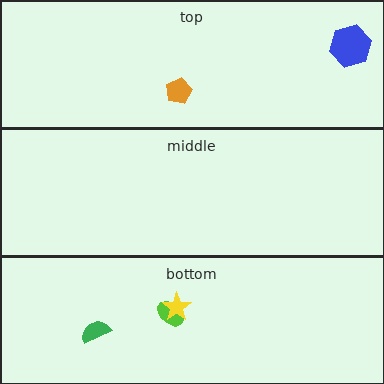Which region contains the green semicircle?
The bottom region.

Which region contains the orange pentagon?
The top region.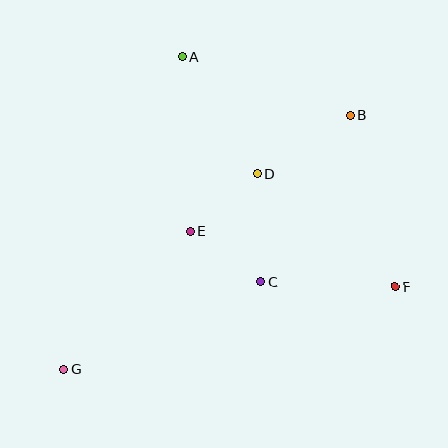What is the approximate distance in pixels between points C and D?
The distance between C and D is approximately 108 pixels.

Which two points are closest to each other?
Points C and E are closest to each other.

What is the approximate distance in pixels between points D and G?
The distance between D and G is approximately 275 pixels.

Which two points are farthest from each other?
Points B and G are farthest from each other.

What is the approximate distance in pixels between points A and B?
The distance between A and B is approximately 178 pixels.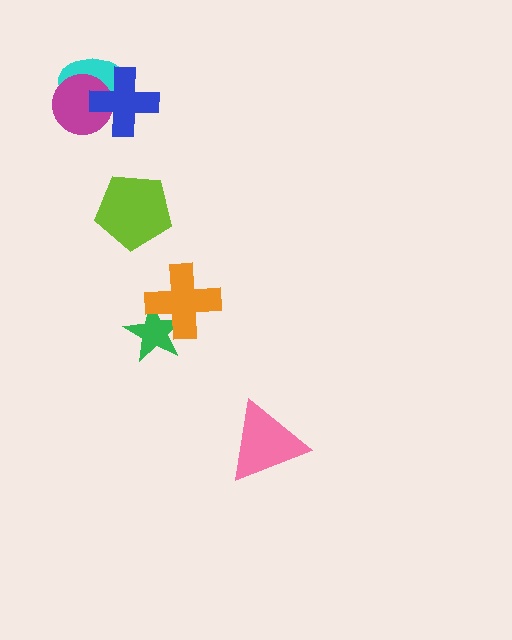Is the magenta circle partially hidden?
Yes, it is partially covered by another shape.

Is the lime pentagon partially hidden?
No, no other shape covers it.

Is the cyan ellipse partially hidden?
Yes, it is partially covered by another shape.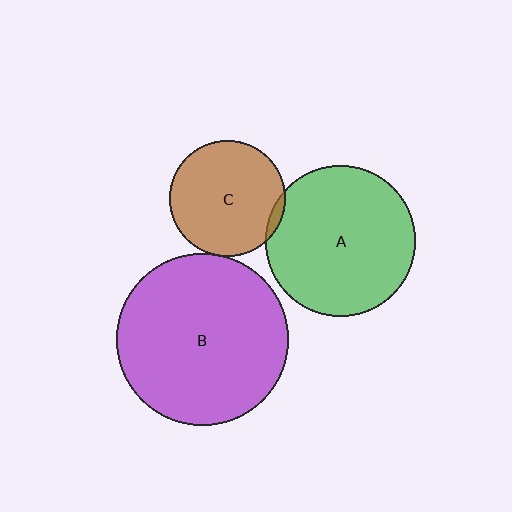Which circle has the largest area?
Circle B (purple).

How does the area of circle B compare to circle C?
Approximately 2.2 times.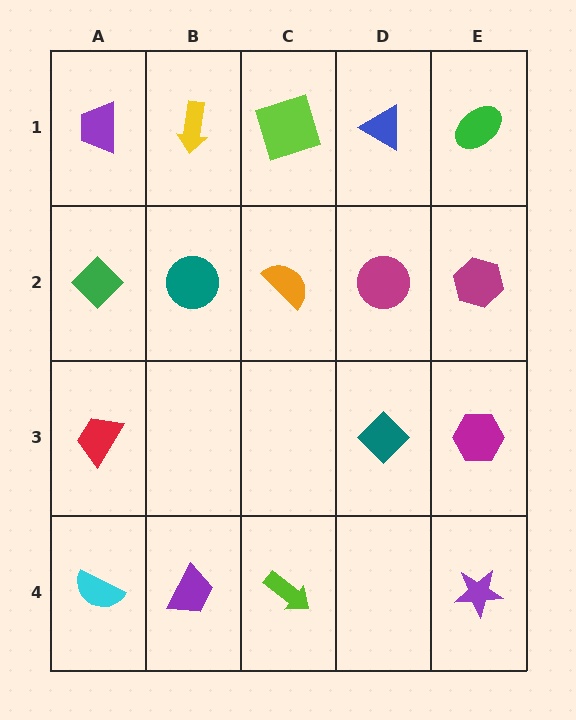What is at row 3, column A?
A red trapezoid.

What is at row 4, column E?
A purple star.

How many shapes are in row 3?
3 shapes.